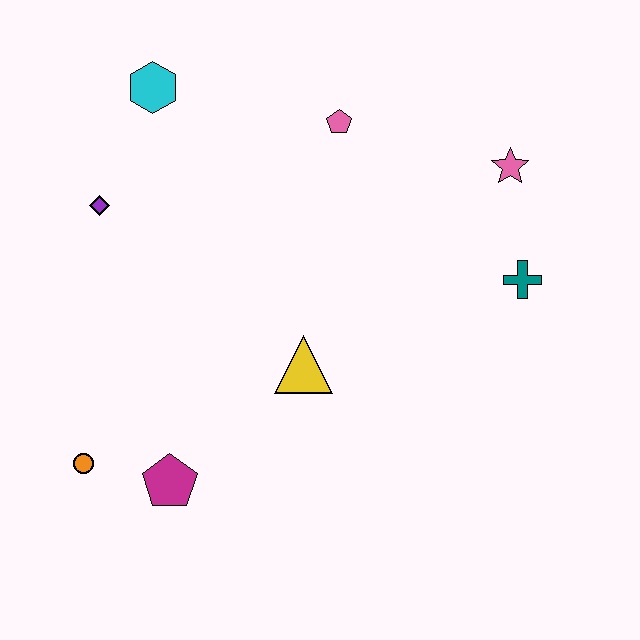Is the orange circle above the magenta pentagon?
Yes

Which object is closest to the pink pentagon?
The pink star is closest to the pink pentagon.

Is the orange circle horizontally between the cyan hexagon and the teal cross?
No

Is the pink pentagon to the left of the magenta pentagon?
No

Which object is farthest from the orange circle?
The pink star is farthest from the orange circle.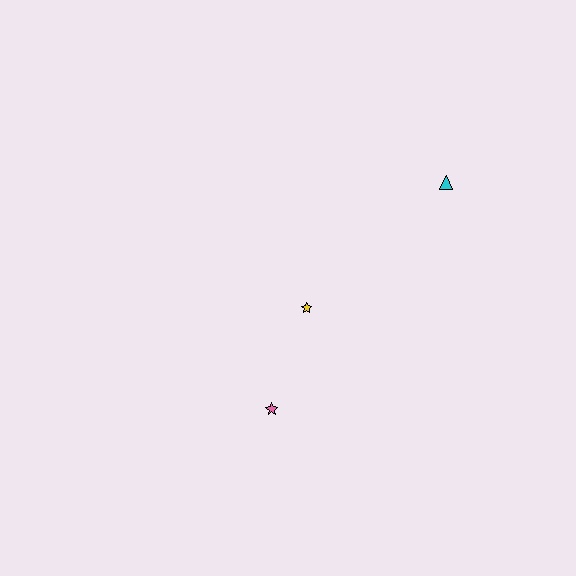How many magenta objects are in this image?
There are no magenta objects.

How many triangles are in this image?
There is 1 triangle.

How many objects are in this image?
There are 3 objects.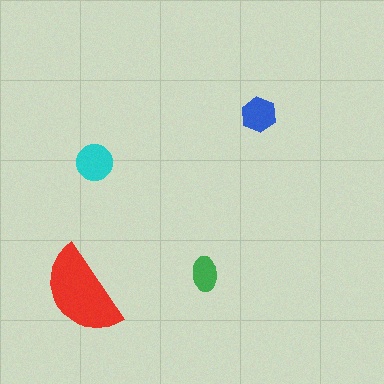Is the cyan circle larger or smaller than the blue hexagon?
Larger.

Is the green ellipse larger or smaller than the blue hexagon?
Smaller.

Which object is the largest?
The red semicircle.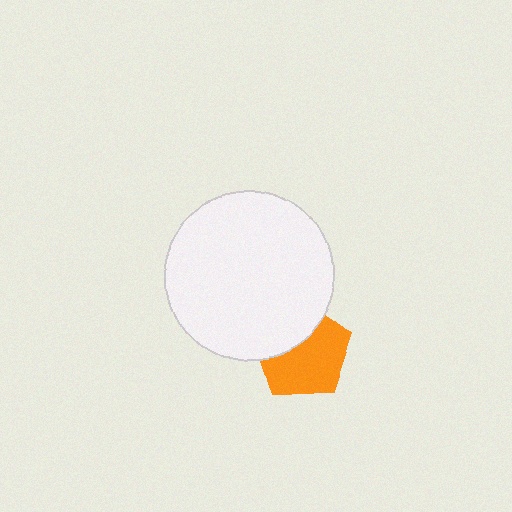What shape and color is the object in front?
The object in front is a white circle.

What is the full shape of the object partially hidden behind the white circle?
The partially hidden object is an orange pentagon.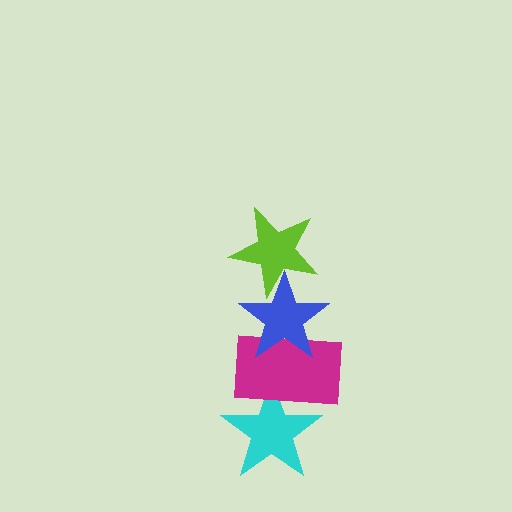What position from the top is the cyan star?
The cyan star is 4th from the top.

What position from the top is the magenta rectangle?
The magenta rectangle is 3rd from the top.